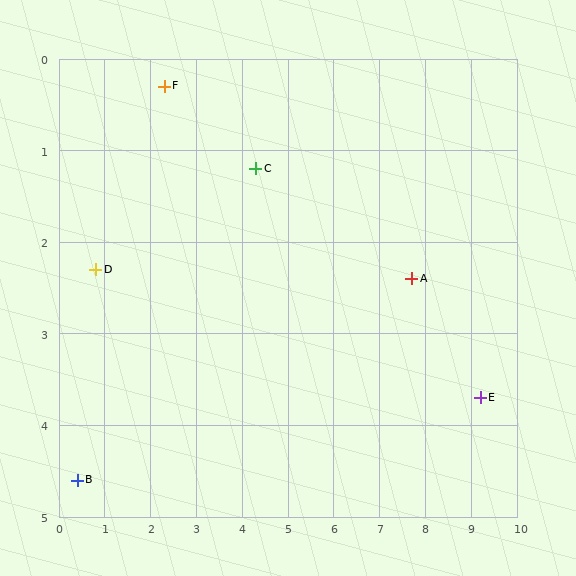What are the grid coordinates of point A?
Point A is at approximately (7.7, 2.4).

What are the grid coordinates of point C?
Point C is at approximately (4.3, 1.2).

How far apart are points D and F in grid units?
Points D and F are about 2.5 grid units apart.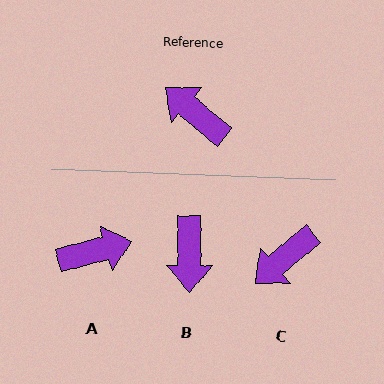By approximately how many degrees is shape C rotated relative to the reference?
Approximately 80 degrees counter-clockwise.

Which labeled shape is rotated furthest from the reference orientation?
B, about 131 degrees away.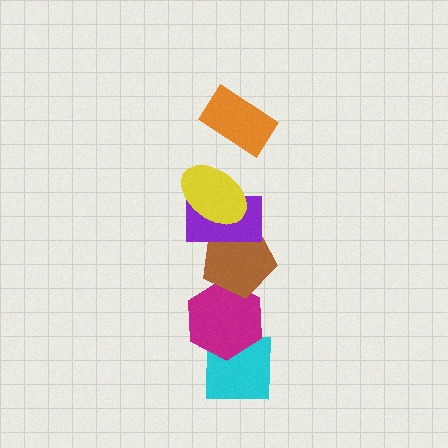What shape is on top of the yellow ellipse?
The orange rectangle is on top of the yellow ellipse.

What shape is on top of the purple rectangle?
The yellow ellipse is on top of the purple rectangle.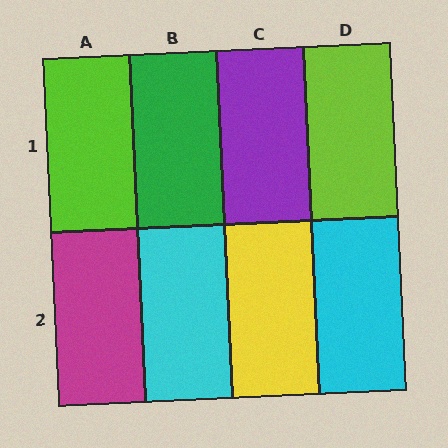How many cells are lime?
2 cells are lime.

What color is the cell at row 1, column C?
Purple.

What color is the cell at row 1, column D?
Lime.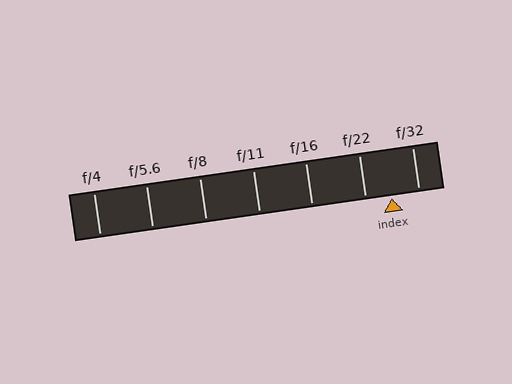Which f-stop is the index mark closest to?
The index mark is closest to f/22.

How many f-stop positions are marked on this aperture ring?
There are 7 f-stop positions marked.